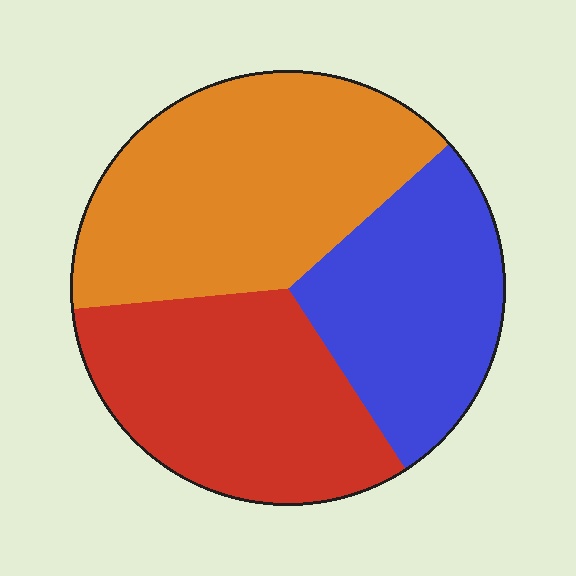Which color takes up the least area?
Blue, at roughly 25%.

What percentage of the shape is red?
Red covers roughly 35% of the shape.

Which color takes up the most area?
Orange, at roughly 40%.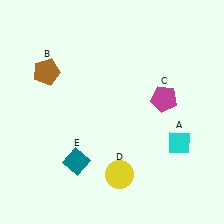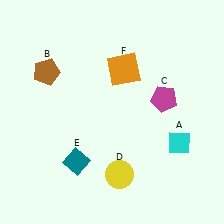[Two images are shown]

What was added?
An orange square (F) was added in Image 2.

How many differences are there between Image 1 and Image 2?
There is 1 difference between the two images.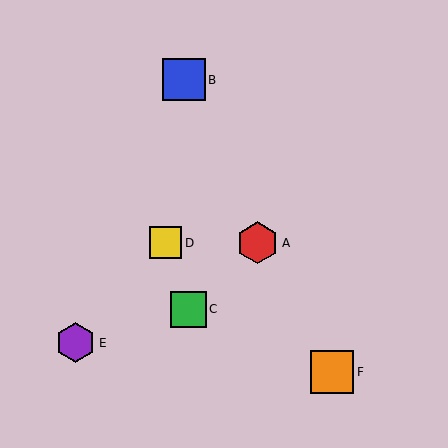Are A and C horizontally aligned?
No, A is at y≈243 and C is at y≈309.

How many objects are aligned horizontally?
2 objects (A, D) are aligned horizontally.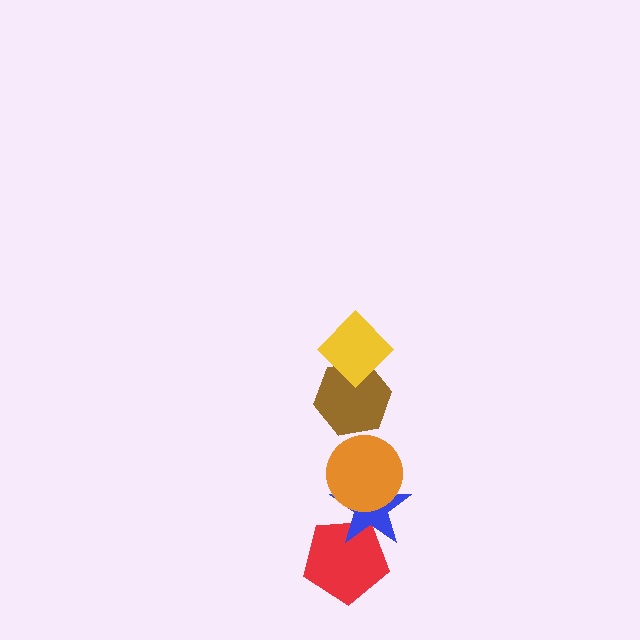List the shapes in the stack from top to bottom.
From top to bottom: the yellow diamond, the brown hexagon, the orange circle, the blue star, the red pentagon.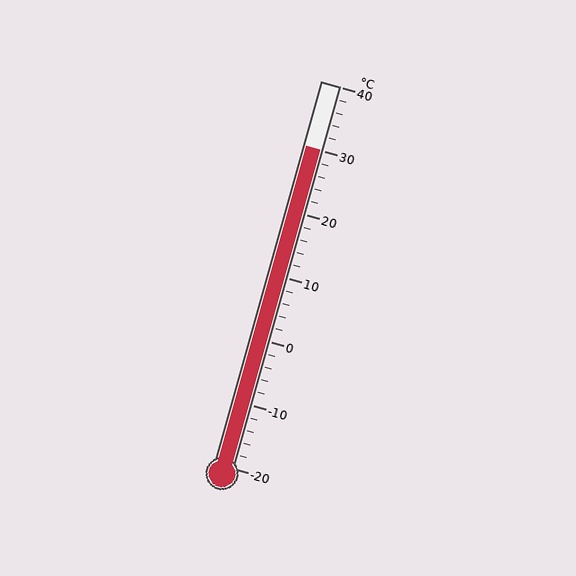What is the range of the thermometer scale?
The thermometer scale ranges from -20°C to 40°C.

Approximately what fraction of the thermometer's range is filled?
The thermometer is filled to approximately 85% of its range.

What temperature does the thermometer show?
The thermometer shows approximately 30°C.